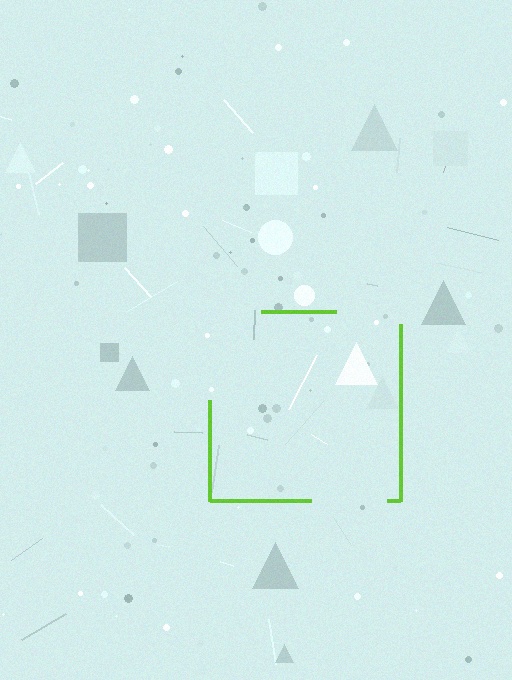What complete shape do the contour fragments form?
The contour fragments form a square.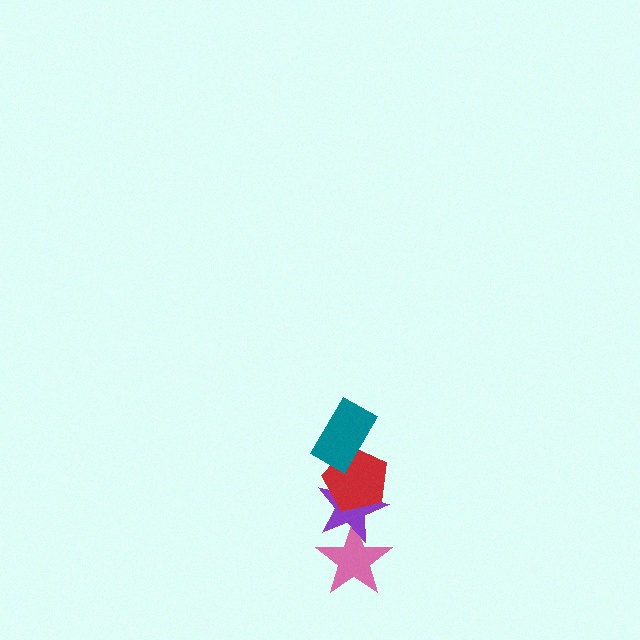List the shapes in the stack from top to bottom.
From top to bottom: the teal rectangle, the red pentagon, the purple star, the pink star.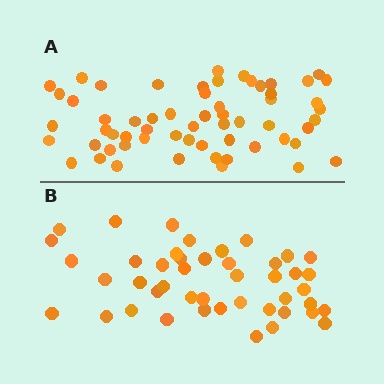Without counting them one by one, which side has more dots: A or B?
Region A (the top region) has more dots.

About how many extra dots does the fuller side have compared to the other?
Region A has approximately 15 more dots than region B.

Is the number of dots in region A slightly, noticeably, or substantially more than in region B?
Region A has noticeably more, but not dramatically so. The ratio is roughly 1.3 to 1.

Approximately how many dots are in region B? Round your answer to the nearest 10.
About 40 dots. (The exact count is 45, which rounds to 40.)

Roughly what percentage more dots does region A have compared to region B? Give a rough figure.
About 35% more.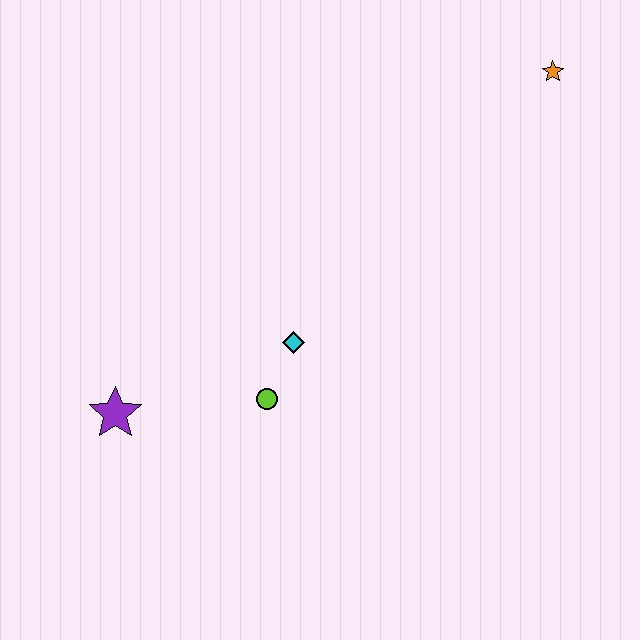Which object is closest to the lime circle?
The cyan diamond is closest to the lime circle.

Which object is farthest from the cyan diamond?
The orange star is farthest from the cyan diamond.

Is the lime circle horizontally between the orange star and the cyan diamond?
No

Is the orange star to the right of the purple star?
Yes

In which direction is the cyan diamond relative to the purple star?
The cyan diamond is to the right of the purple star.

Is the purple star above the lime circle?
No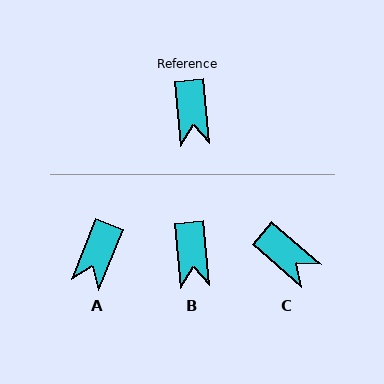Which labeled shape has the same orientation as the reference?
B.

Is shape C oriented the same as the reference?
No, it is off by about 44 degrees.